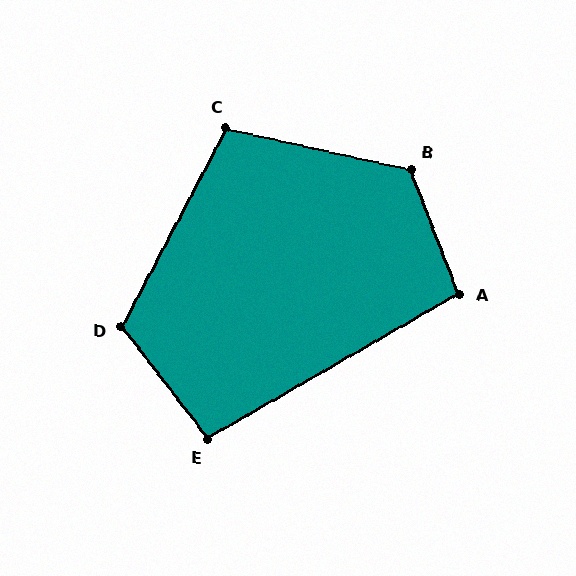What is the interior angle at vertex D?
Approximately 115 degrees (obtuse).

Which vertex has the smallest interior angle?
E, at approximately 98 degrees.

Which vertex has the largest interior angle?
B, at approximately 123 degrees.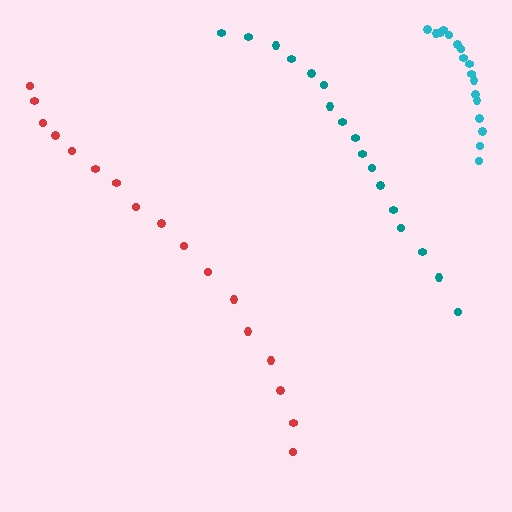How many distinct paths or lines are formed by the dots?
There are 3 distinct paths.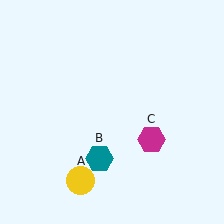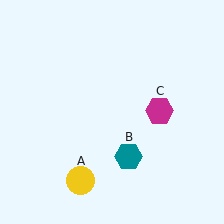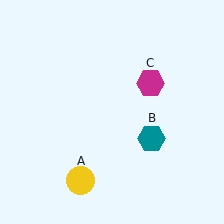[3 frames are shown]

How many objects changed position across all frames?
2 objects changed position: teal hexagon (object B), magenta hexagon (object C).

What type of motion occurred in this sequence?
The teal hexagon (object B), magenta hexagon (object C) rotated counterclockwise around the center of the scene.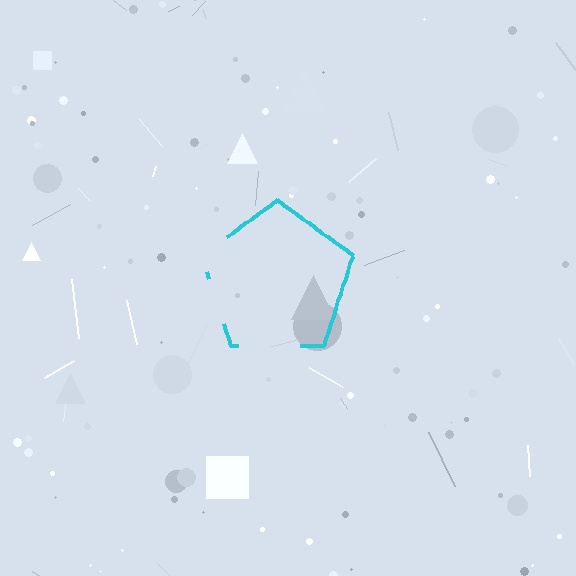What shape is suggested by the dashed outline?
The dashed outline suggests a pentagon.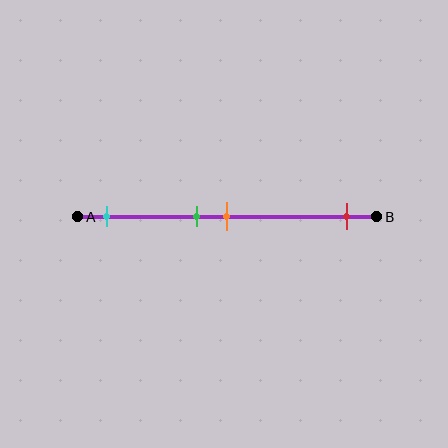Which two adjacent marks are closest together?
The green and orange marks are the closest adjacent pair.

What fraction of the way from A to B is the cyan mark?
The cyan mark is approximately 10% (0.1) of the way from A to B.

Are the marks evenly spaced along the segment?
No, the marks are not evenly spaced.